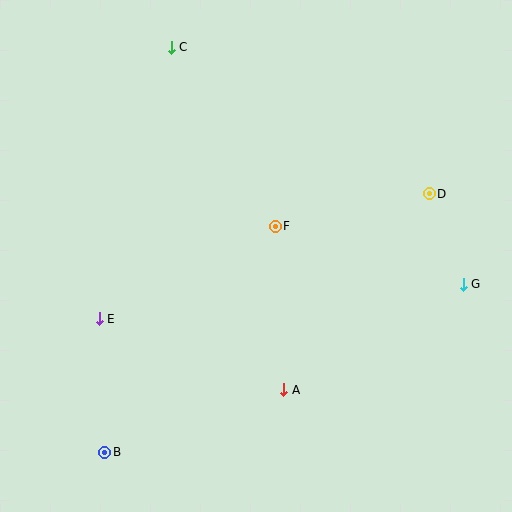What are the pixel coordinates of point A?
Point A is at (284, 390).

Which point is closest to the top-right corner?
Point D is closest to the top-right corner.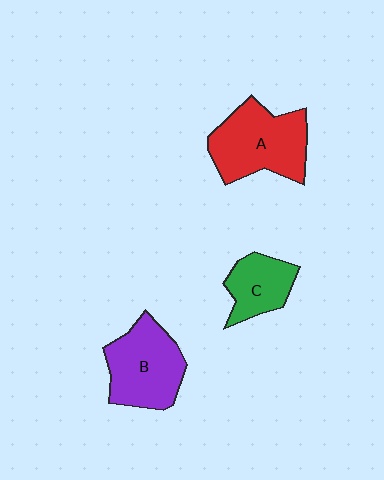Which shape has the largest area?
Shape A (red).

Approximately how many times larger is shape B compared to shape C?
Approximately 1.6 times.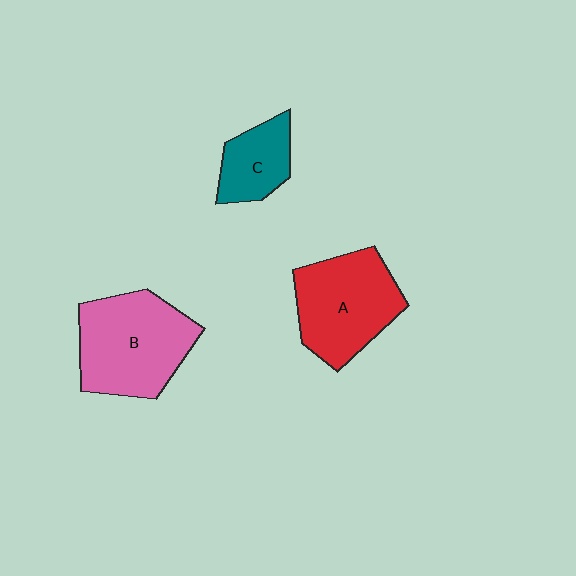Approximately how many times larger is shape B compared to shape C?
Approximately 2.1 times.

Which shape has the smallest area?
Shape C (teal).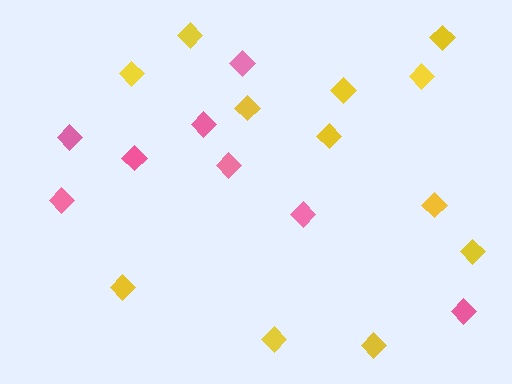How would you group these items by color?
There are 2 groups: one group of yellow diamonds (12) and one group of pink diamonds (8).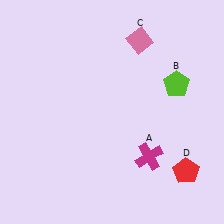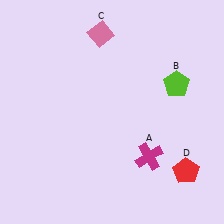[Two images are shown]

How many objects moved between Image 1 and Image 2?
1 object moved between the two images.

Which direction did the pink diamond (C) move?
The pink diamond (C) moved left.